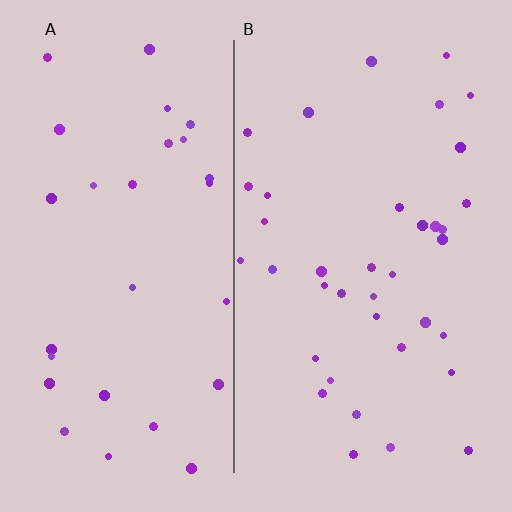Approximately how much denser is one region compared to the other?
Approximately 1.3× — region B over region A.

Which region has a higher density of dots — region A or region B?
B (the right).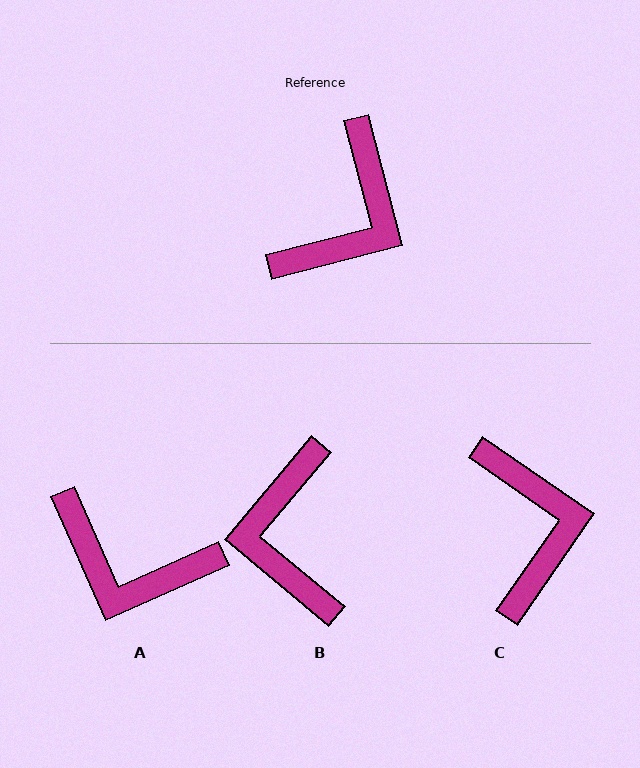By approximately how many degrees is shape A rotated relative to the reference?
Approximately 81 degrees clockwise.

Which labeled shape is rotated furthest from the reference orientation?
B, about 144 degrees away.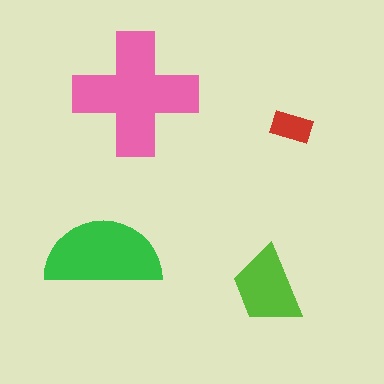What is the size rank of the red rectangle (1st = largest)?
4th.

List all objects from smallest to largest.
The red rectangle, the lime trapezoid, the green semicircle, the pink cross.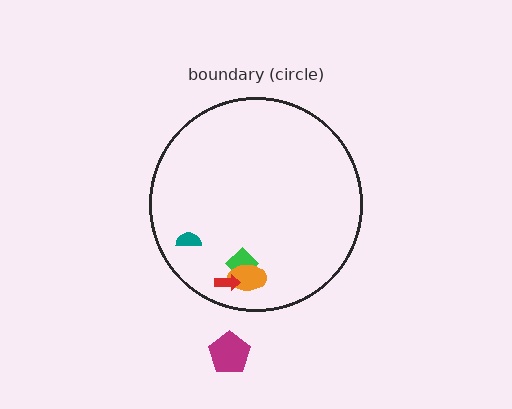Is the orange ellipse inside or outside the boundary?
Inside.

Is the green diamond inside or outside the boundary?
Inside.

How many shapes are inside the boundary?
4 inside, 1 outside.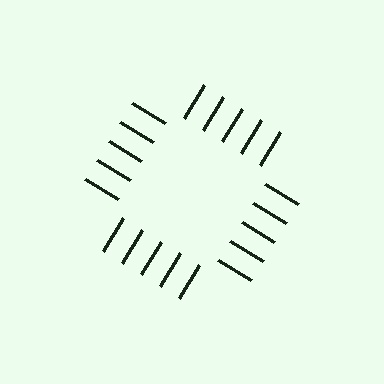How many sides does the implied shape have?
4 sides — the line-ends trace a square.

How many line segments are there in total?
20 — 5 along each of the 4 edges.